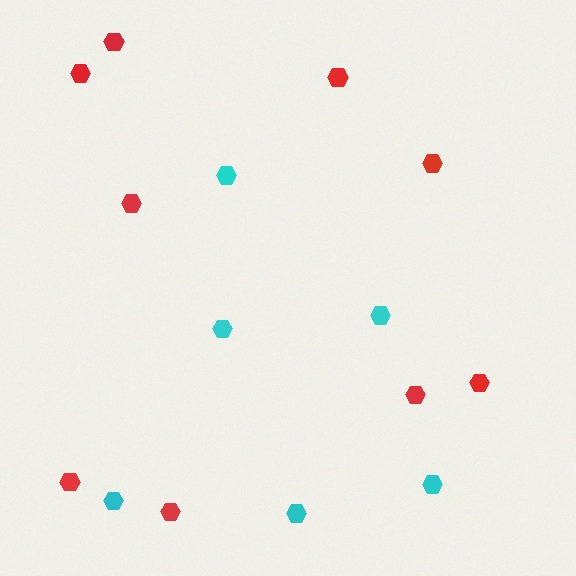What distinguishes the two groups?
There are 2 groups: one group of red hexagons (9) and one group of cyan hexagons (6).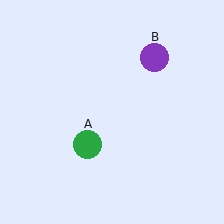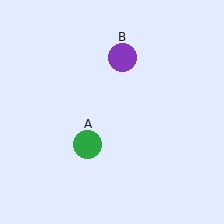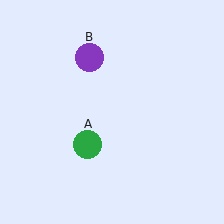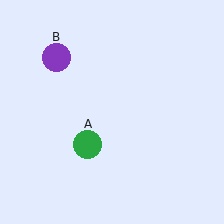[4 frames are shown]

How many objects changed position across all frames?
1 object changed position: purple circle (object B).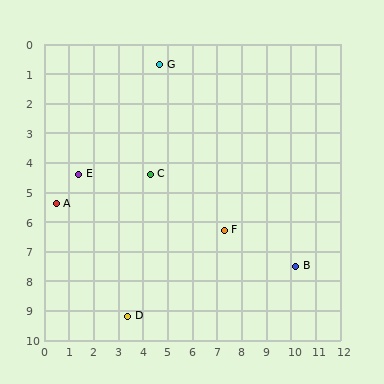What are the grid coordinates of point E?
Point E is at approximately (1.4, 4.4).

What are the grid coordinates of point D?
Point D is at approximately (3.4, 9.2).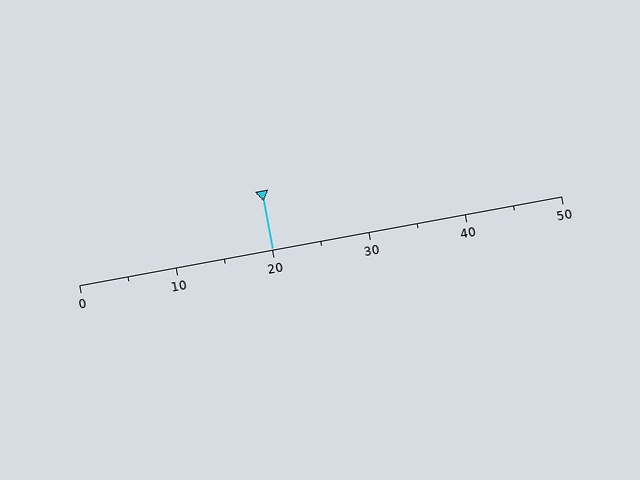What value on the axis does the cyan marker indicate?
The marker indicates approximately 20.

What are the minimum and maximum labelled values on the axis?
The axis runs from 0 to 50.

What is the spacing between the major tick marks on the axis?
The major ticks are spaced 10 apart.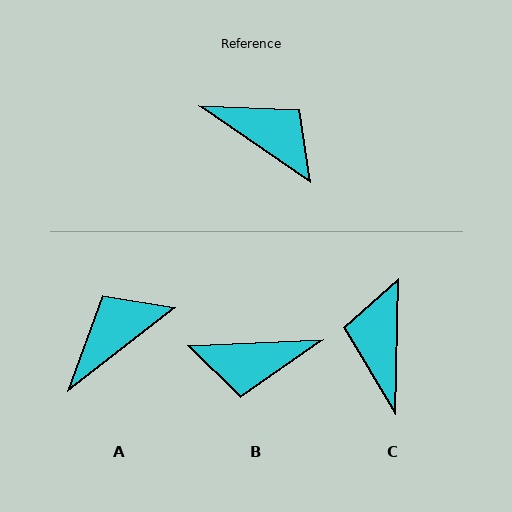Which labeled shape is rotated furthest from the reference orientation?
B, about 143 degrees away.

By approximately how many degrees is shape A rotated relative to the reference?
Approximately 73 degrees counter-clockwise.